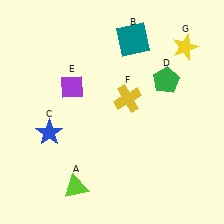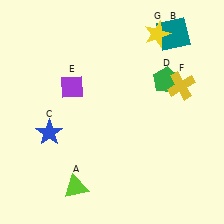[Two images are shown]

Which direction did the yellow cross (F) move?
The yellow cross (F) moved right.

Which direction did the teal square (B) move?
The teal square (B) moved right.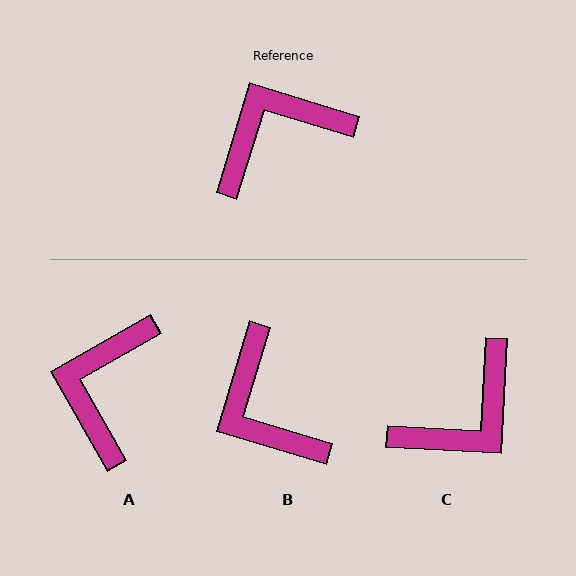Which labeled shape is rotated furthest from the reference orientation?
C, about 166 degrees away.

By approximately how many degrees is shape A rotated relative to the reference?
Approximately 47 degrees counter-clockwise.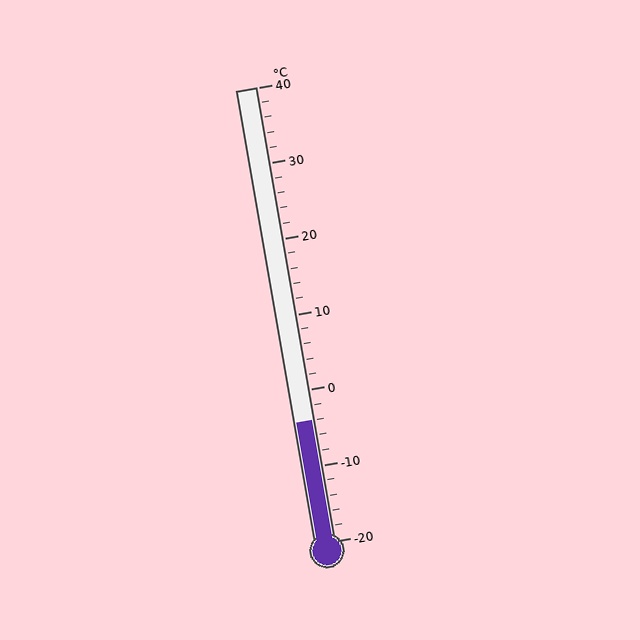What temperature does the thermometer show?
The thermometer shows approximately -4°C.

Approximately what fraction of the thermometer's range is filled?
The thermometer is filled to approximately 25% of its range.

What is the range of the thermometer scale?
The thermometer scale ranges from -20°C to 40°C.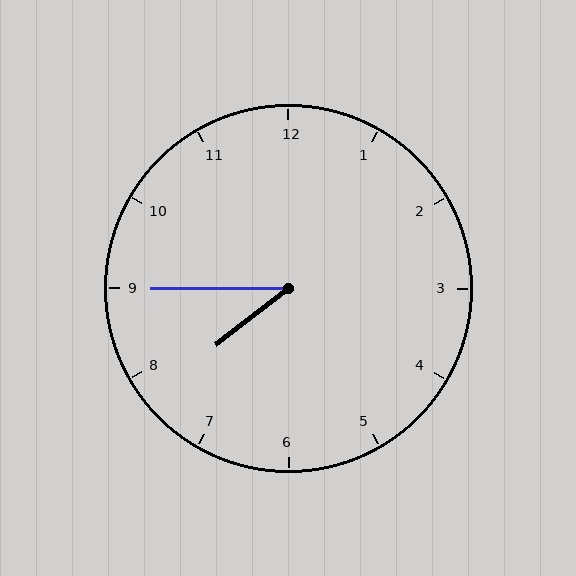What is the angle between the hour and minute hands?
Approximately 38 degrees.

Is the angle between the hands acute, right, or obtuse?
It is acute.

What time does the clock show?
7:45.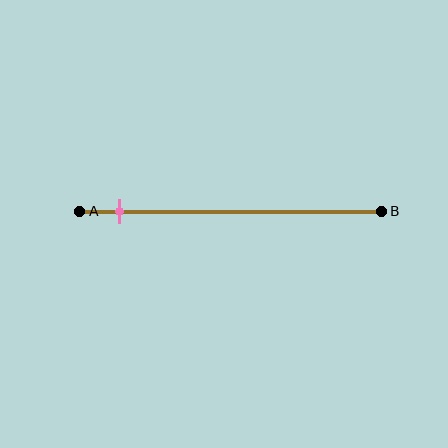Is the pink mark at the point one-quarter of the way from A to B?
No, the mark is at about 15% from A, not at the 25% one-quarter point.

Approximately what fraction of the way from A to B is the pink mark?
The pink mark is approximately 15% of the way from A to B.